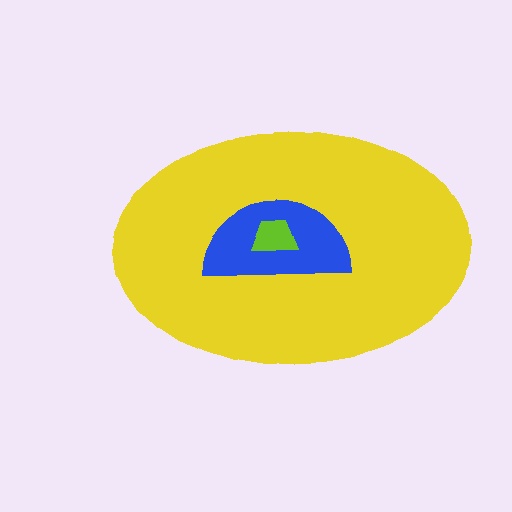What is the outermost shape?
The yellow ellipse.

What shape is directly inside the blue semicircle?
The lime trapezoid.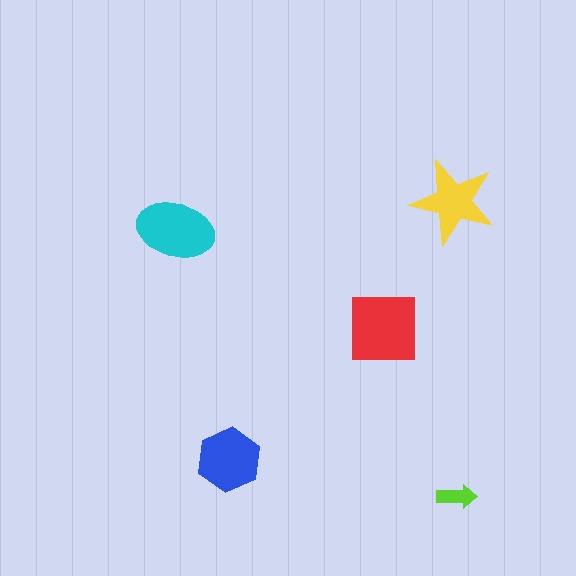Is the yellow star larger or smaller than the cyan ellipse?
Smaller.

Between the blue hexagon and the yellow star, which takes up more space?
The blue hexagon.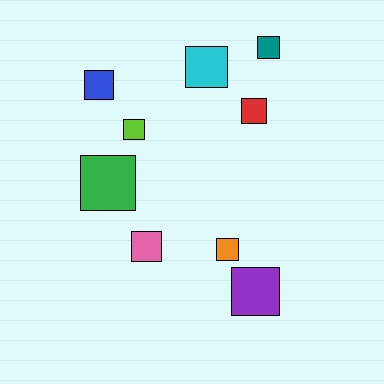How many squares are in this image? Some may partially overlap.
There are 9 squares.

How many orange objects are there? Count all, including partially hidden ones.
There is 1 orange object.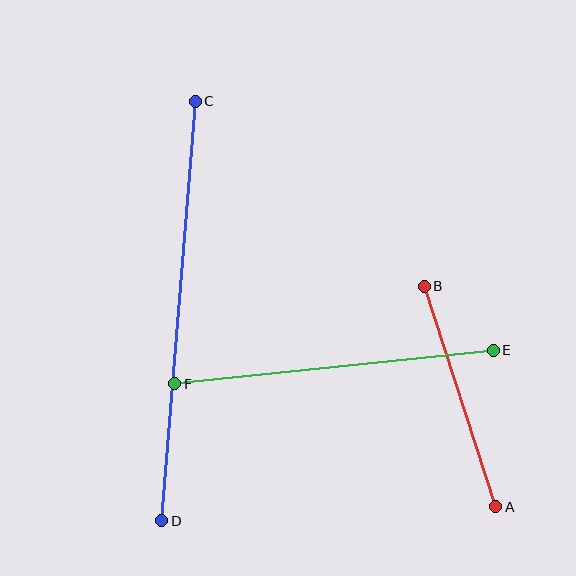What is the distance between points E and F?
The distance is approximately 320 pixels.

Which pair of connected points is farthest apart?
Points C and D are farthest apart.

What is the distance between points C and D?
The distance is approximately 421 pixels.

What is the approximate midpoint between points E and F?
The midpoint is at approximately (334, 367) pixels.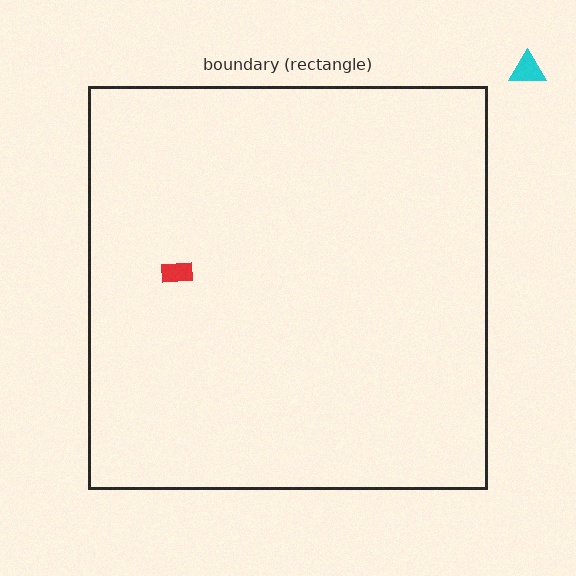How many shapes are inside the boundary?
1 inside, 1 outside.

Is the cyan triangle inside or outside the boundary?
Outside.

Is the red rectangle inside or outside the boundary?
Inside.